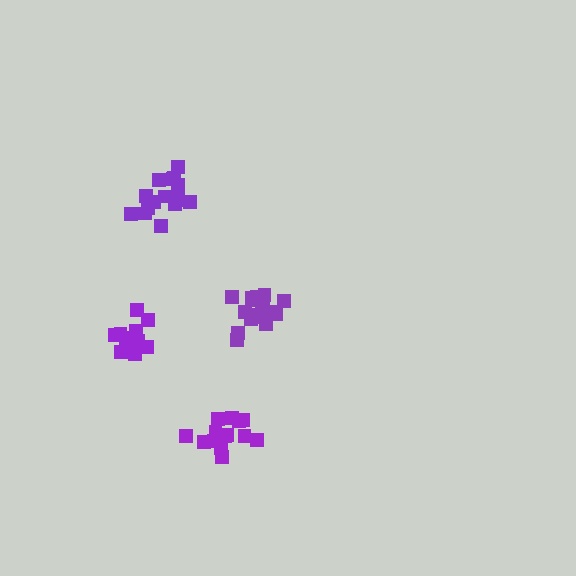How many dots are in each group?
Group 1: 18 dots, Group 2: 16 dots, Group 3: 14 dots, Group 4: 16 dots (64 total).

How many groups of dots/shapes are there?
There are 4 groups.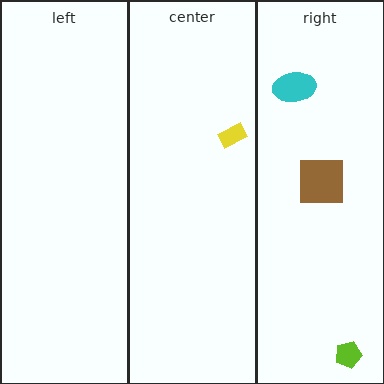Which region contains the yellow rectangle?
The center region.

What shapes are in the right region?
The cyan ellipse, the lime pentagon, the brown square.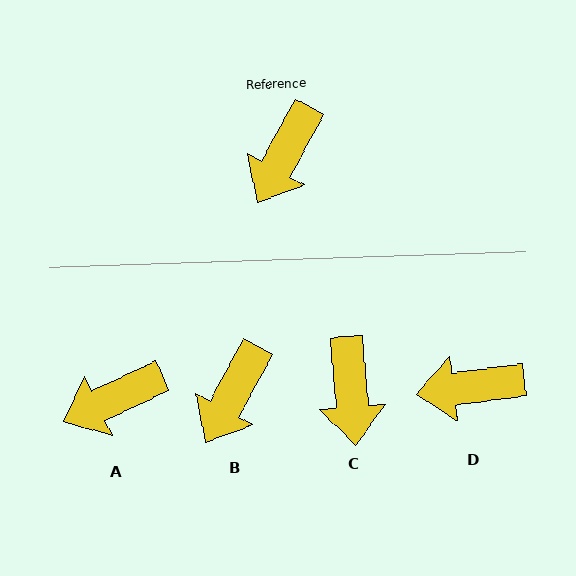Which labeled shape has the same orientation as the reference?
B.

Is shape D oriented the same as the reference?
No, it is off by about 54 degrees.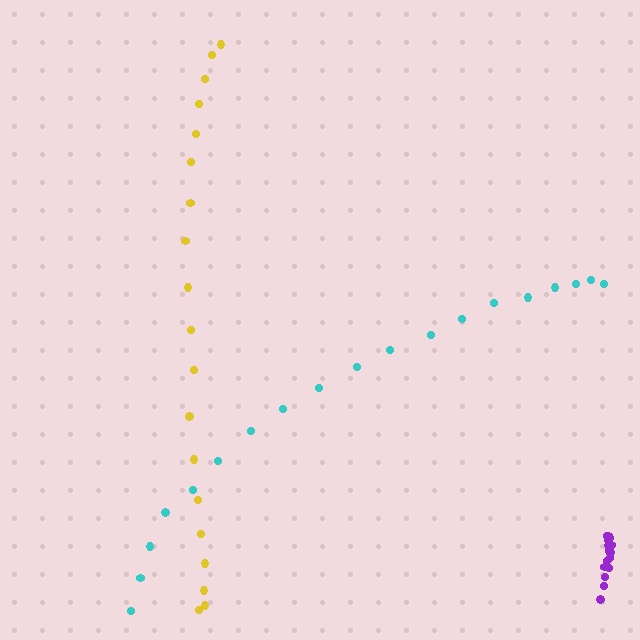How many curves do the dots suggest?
There are 3 distinct paths.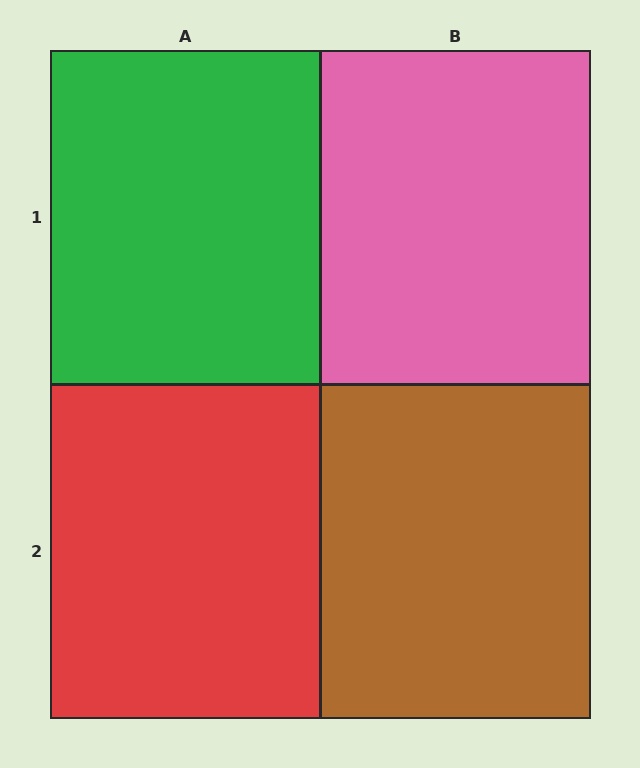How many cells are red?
1 cell is red.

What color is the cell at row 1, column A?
Green.